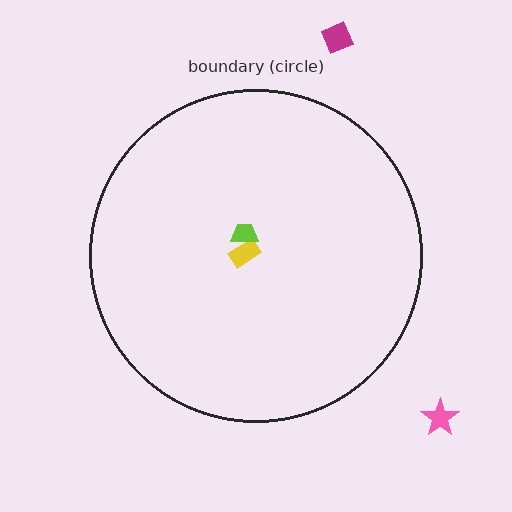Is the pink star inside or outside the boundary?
Outside.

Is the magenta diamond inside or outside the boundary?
Outside.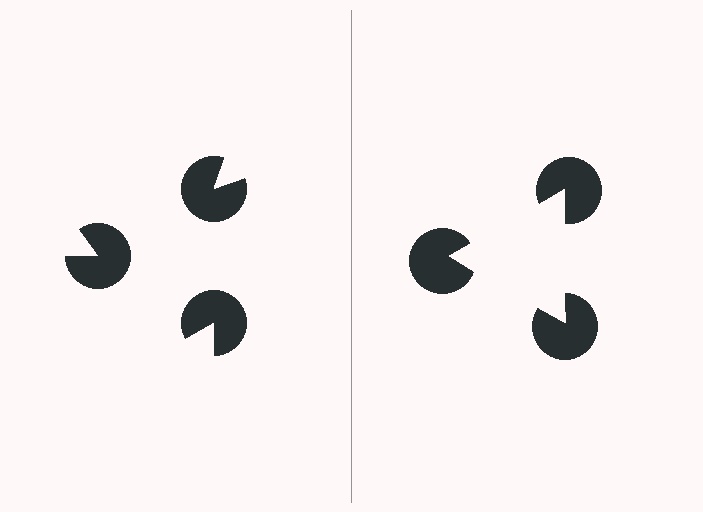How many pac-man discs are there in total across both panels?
6 — 3 on each side.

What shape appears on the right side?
An illusory triangle.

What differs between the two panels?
The pac-man discs are positioned identically on both sides; only the wedge orientations differ. On the right they align to a triangle; on the left they are misaligned.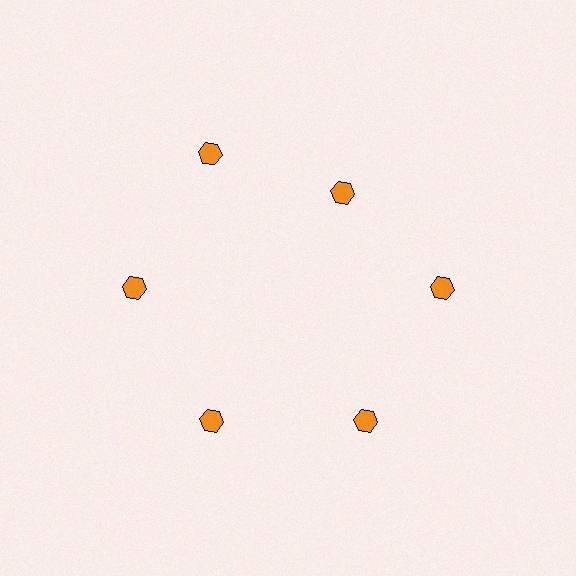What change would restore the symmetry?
The symmetry would be restored by moving it outward, back onto the ring so that all 6 hexagons sit at equal angles and equal distance from the center.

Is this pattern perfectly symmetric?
No. The 6 orange hexagons are arranged in a ring, but one element near the 1 o'clock position is pulled inward toward the center, breaking the 6-fold rotational symmetry.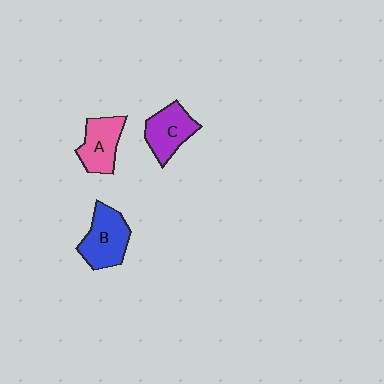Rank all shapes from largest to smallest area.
From largest to smallest: B (blue), C (purple), A (pink).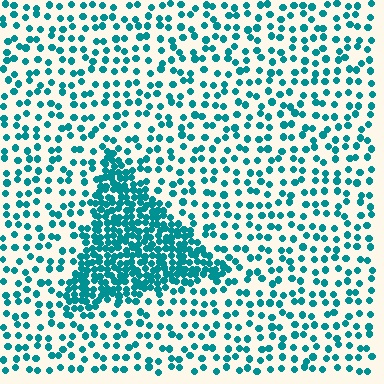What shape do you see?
I see a triangle.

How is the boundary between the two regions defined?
The boundary is defined by a change in element density (approximately 2.9x ratio). All elements are the same color, size, and shape.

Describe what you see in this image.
The image contains small teal elements arranged at two different densities. A triangle-shaped region is visible where the elements are more densely packed than the surrounding area.